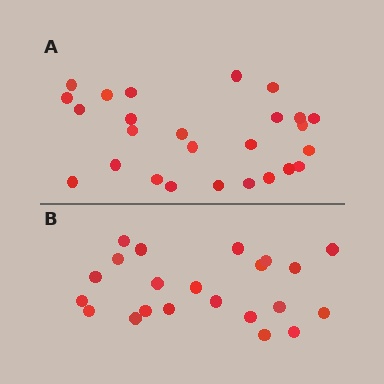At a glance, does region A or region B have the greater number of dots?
Region A (the top region) has more dots.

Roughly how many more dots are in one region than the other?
Region A has about 4 more dots than region B.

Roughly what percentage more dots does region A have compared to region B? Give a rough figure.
About 20% more.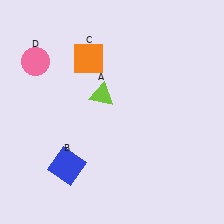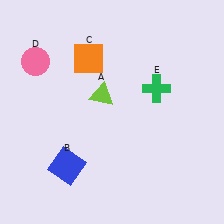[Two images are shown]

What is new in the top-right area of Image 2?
A green cross (E) was added in the top-right area of Image 2.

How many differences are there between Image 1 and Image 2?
There is 1 difference between the two images.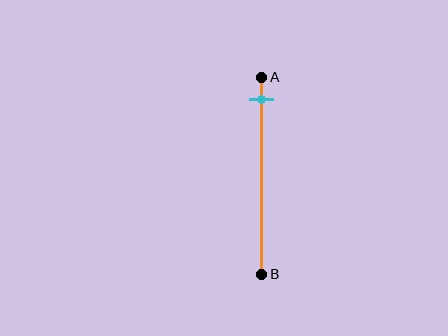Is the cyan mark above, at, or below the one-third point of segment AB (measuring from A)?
The cyan mark is above the one-third point of segment AB.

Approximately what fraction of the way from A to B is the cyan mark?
The cyan mark is approximately 10% of the way from A to B.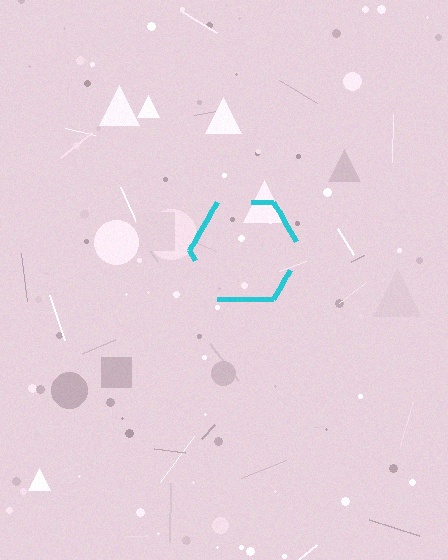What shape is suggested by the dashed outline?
The dashed outline suggests a hexagon.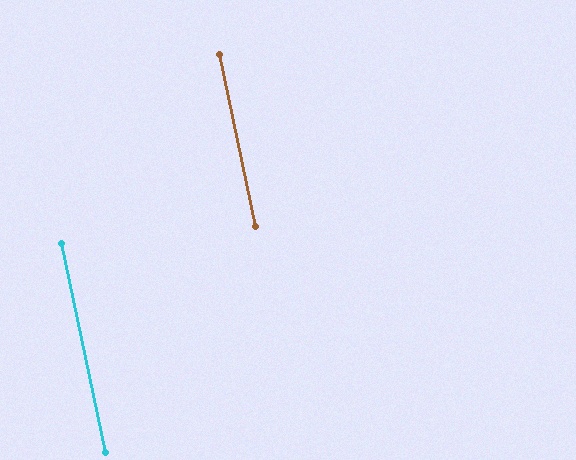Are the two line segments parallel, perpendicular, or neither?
Parallel — their directions differ by only 0.4°.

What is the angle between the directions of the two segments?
Approximately 0 degrees.